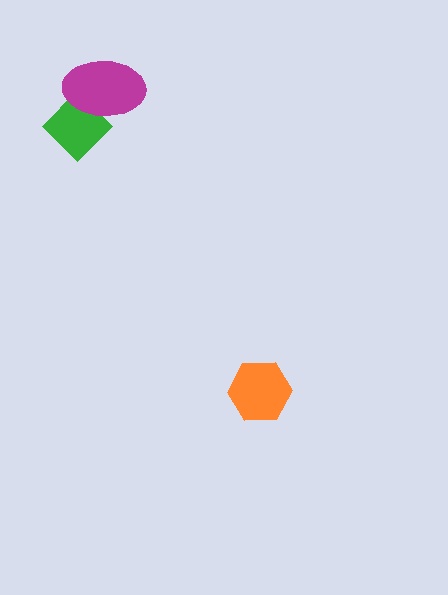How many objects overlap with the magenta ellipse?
1 object overlaps with the magenta ellipse.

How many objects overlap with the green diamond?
1 object overlaps with the green diamond.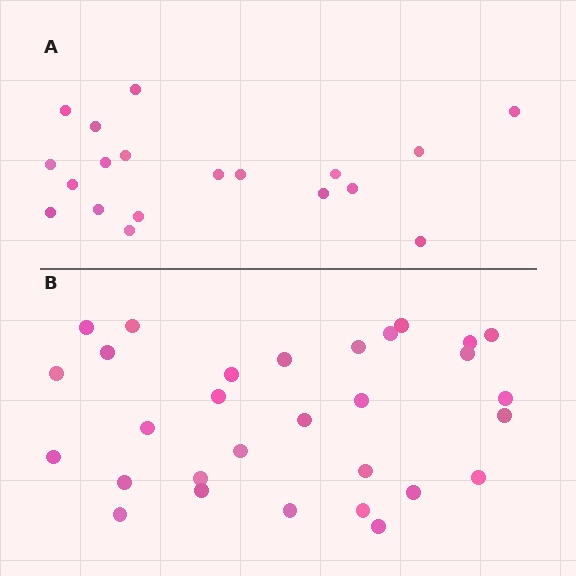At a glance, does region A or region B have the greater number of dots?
Region B (the bottom region) has more dots.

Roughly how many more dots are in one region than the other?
Region B has roughly 12 or so more dots than region A.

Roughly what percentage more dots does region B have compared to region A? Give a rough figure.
About 60% more.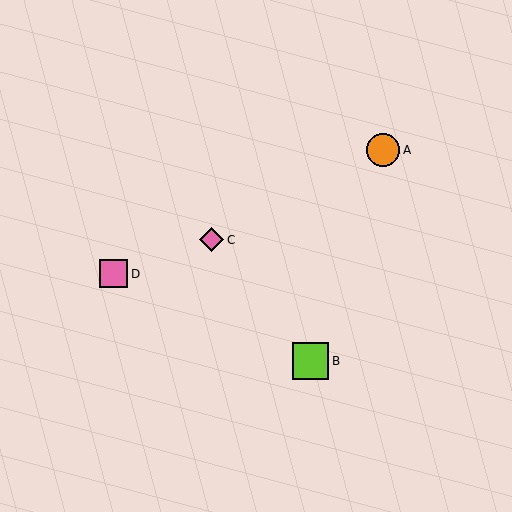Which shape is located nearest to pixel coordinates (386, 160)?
The orange circle (labeled A) at (383, 150) is nearest to that location.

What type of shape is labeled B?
Shape B is a lime square.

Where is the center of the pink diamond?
The center of the pink diamond is at (212, 240).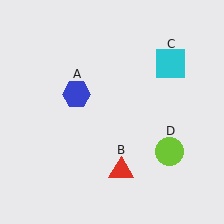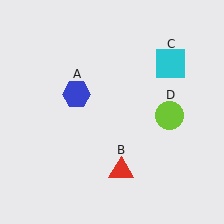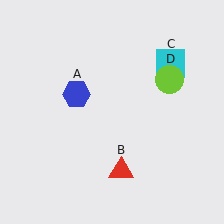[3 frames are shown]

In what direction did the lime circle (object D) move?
The lime circle (object D) moved up.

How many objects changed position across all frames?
1 object changed position: lime circle (object D).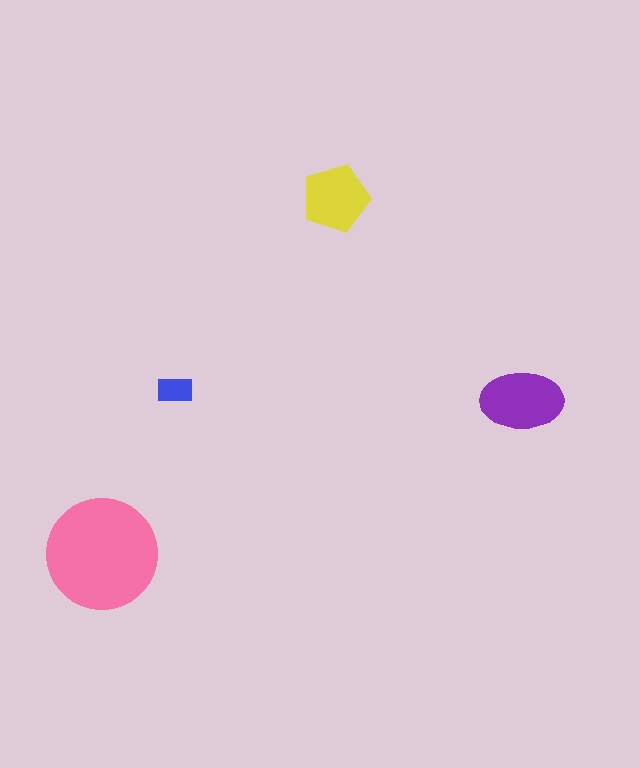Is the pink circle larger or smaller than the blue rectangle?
Larger.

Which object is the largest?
The pink circle.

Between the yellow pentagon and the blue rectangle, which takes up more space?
The yellow pentagon.